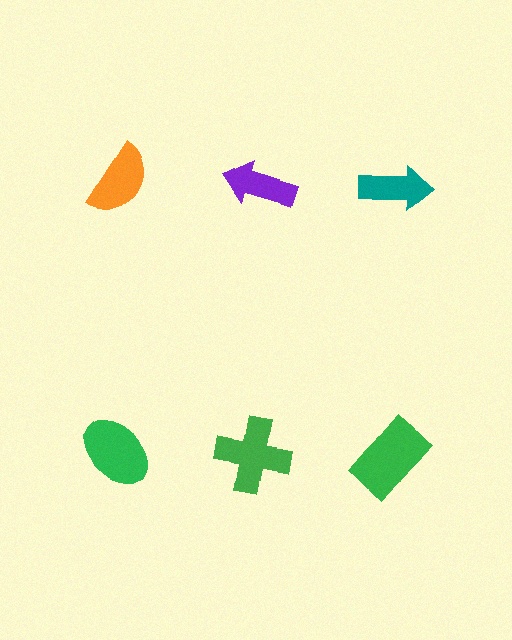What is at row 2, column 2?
A green cross.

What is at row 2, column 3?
A green rectangle.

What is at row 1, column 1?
An orange semicircle.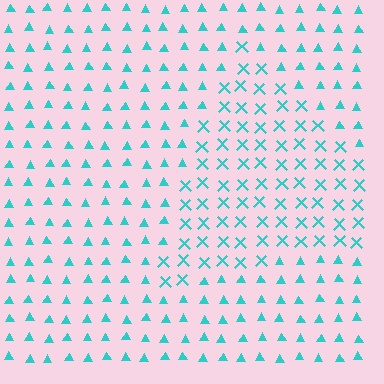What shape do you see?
I see a triangle.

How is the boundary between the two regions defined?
The boundary is defined by a change in element shape: X marks inside vs. triangles outside. All elements share the same color and spacing.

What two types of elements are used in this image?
The image uses X marks inside the triangle region and triangles outside it.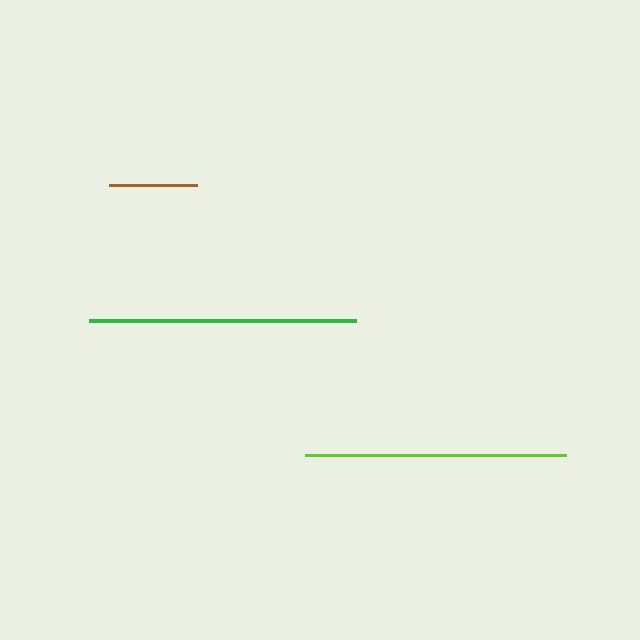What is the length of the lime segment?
The lime segment is approximately 261 pixels long.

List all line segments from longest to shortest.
From longest to shortest: green, lime, brown.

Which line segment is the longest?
The green line is the longest at approximately 267 pixels.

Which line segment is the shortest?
The brown line is the shortest at approximately 88 pixels.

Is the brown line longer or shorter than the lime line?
The lime line is longer than the brown line.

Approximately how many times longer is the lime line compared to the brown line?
The lime line is approximately 3.0 times the length of the brown line.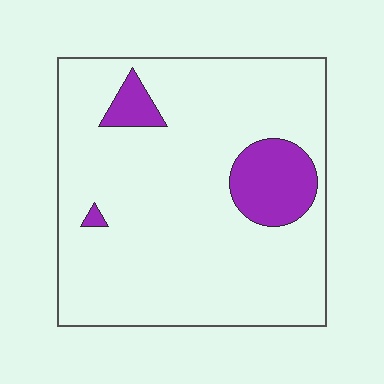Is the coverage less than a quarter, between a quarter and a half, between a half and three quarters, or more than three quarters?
Less than a quarter.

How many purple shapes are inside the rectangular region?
3.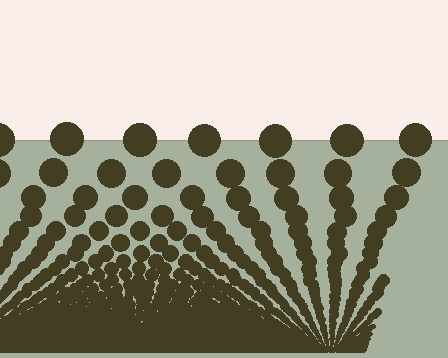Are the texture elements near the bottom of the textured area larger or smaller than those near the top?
Smaller. The gradient is inverted — elements near the bottom are smaller and denser.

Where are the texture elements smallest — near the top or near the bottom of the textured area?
Near the bottom.